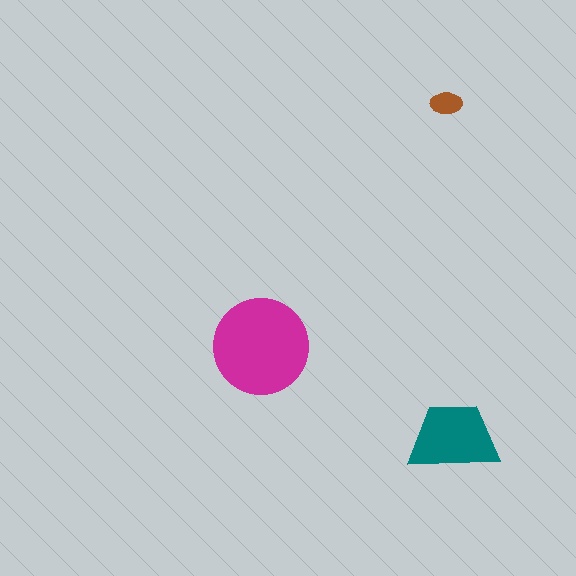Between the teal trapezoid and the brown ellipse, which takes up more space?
The teal trapezoid.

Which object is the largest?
The magenta circle.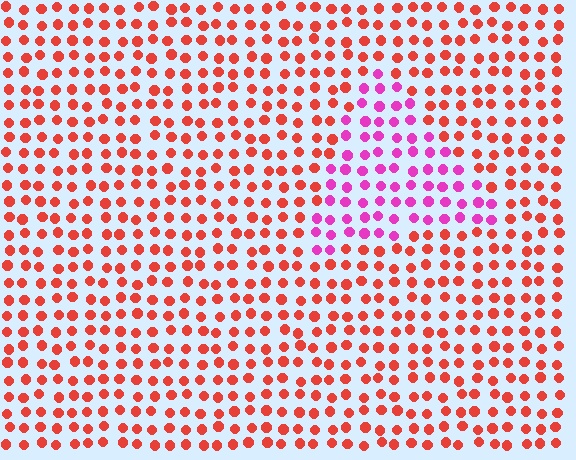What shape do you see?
I see a triangle.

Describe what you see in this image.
The image is filled with small red elements in a uniform arrangement. A triangle-shaped region is visible where the elements are tinted to a slightly different hue, forming a subtle color boundary.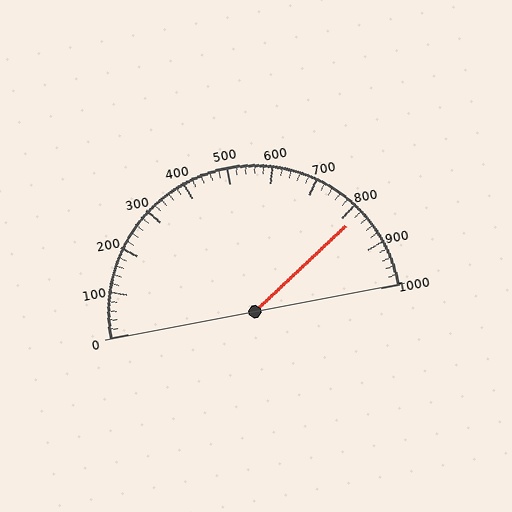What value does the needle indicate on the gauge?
The needle indicates approximately 820.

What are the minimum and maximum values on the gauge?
The gauge ranges from 0 to 1000.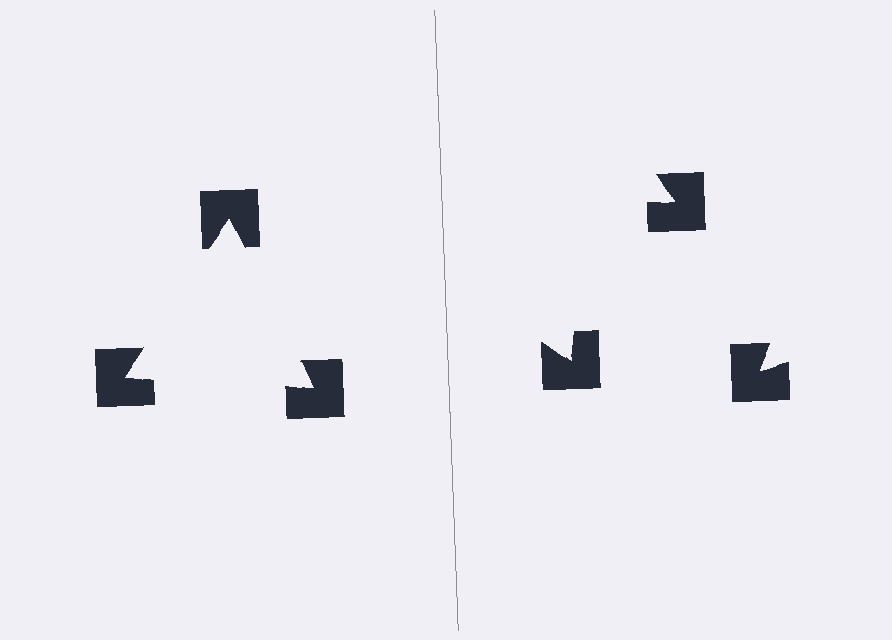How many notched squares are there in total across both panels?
6 — 3 on each side.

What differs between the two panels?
The notched squares are positioned identically on both sides; only the wedge orientations differ. On the left they align to a triangle; on the right they are misaligned.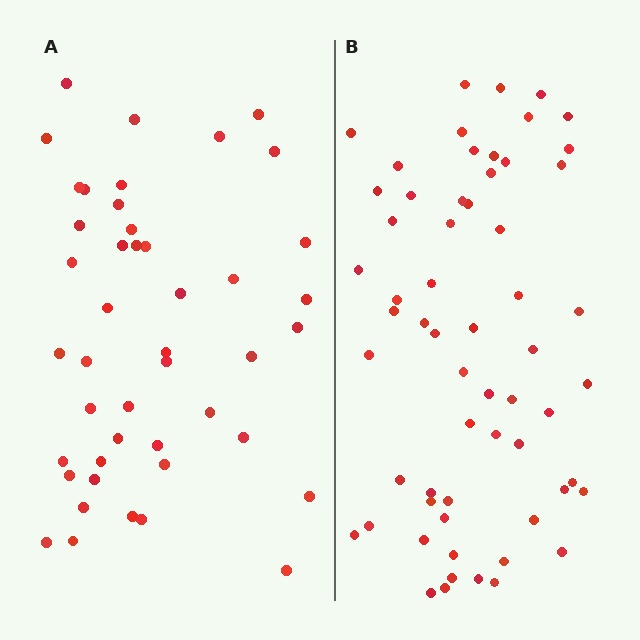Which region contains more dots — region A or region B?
Region B (the right region) has more dots.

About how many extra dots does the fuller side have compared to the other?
Region B has approximately 15 more dots than region A.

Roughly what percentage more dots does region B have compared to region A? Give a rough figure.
About 35% more.